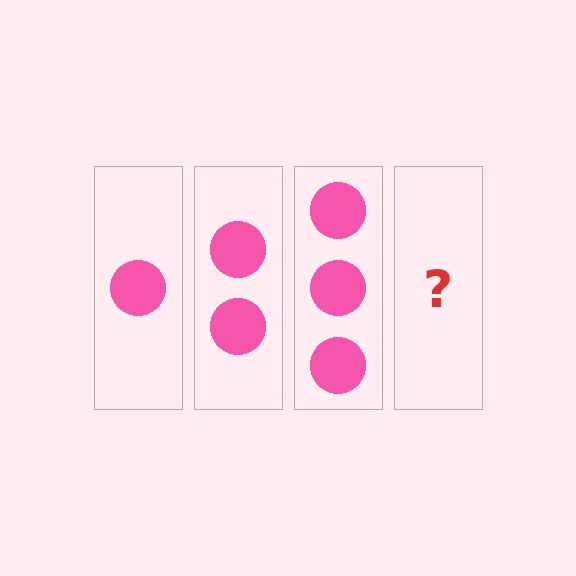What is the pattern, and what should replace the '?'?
The pattern is that each step adds one more circle. The '?' should be 4 circles.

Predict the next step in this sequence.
The next step is 4 circles.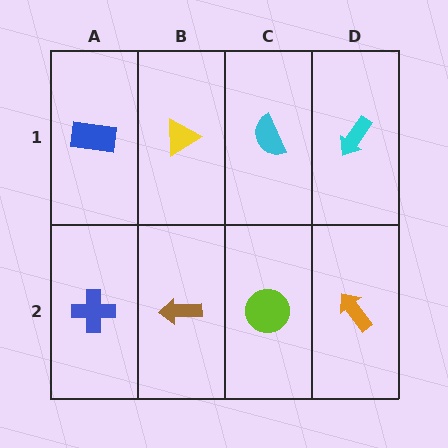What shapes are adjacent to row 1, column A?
A blue cross (row 2, column A), a yellow triangle (row 1, column B).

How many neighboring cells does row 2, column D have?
2.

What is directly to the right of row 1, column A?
A yellow triangle.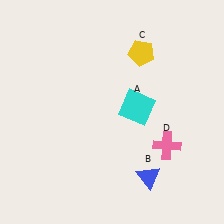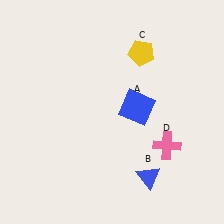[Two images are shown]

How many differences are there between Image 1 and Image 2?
There is 1 difference between the two images.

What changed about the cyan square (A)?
In Image 1, A is cyan. In Image 2, it changed to blue.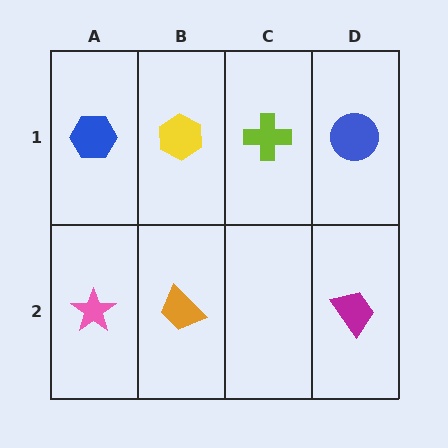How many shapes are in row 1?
4 shapes.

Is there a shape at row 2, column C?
No, that cell is empty.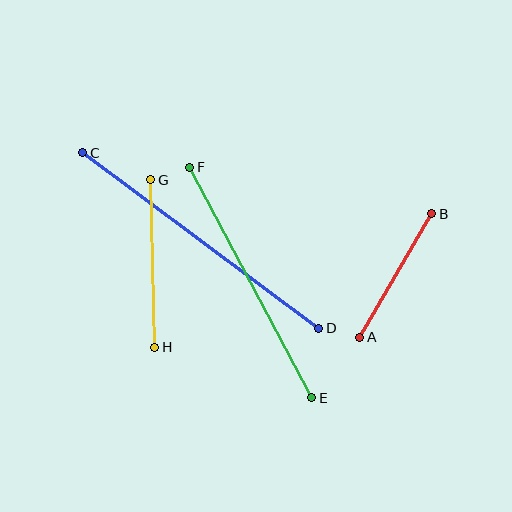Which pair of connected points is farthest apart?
Points C and D are farthest apart.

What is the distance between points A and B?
The distance is approximately 143 pixels.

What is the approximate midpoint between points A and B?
The midpoint is at approximately (396, 276) pixels.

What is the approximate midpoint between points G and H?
The midpoint is at approximately (153, 264) pixels.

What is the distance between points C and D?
The distance is approximately 294 pixels.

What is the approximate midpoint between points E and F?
The midpoint is at approximately (251, 283) pixels.